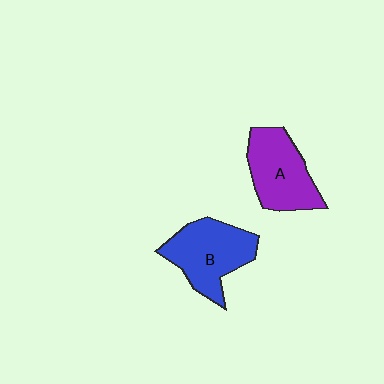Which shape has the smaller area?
Shape A (purple).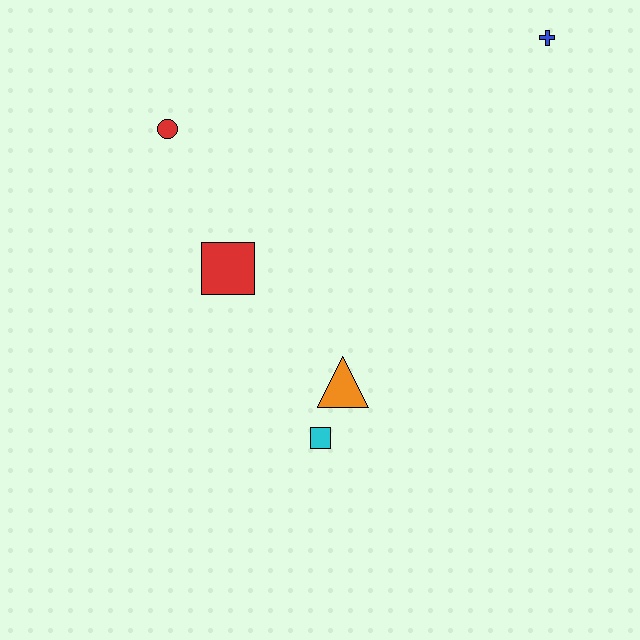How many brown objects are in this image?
There are no brown objects.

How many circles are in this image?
There is 1 circle.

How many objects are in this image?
There are 5 objects.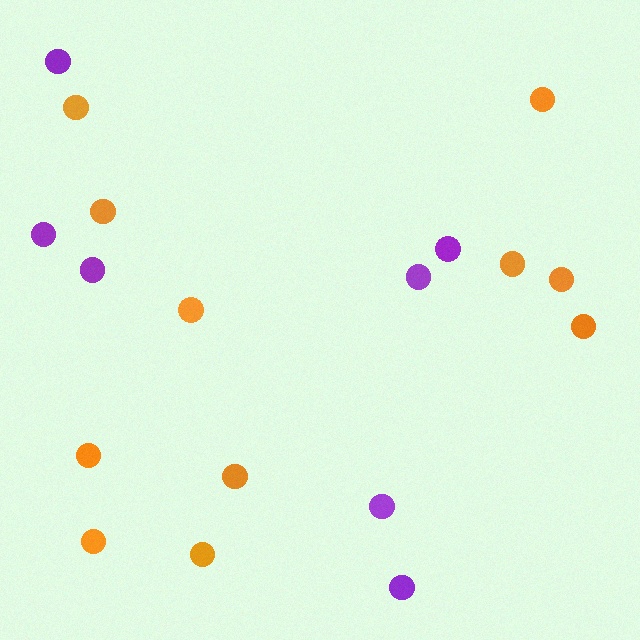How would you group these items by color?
There are 2 groups: one group of purple circles (7) and one group of orange circles (11).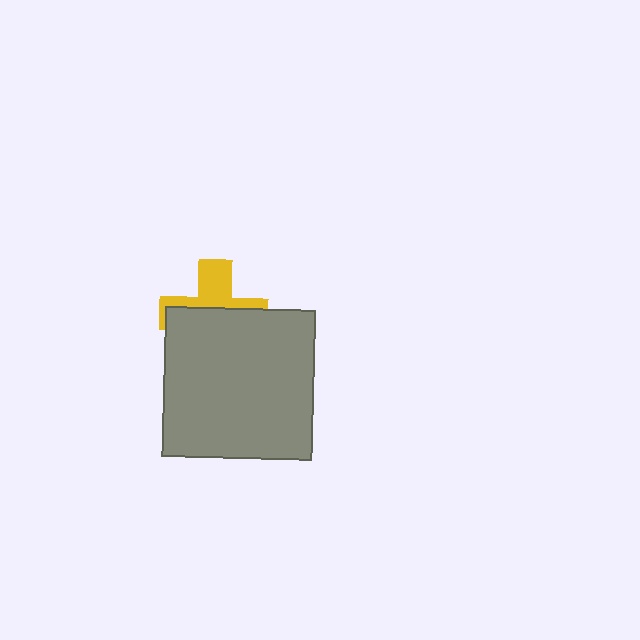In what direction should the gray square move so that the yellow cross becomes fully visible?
The gray square should move down. That is the shortest direction to clear the overlap and leave the yellow cross fully visible.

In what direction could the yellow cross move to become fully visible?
The yellow cross could move up. That would shift it out from behind the gray square entirely.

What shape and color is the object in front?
The object in front is a gray square.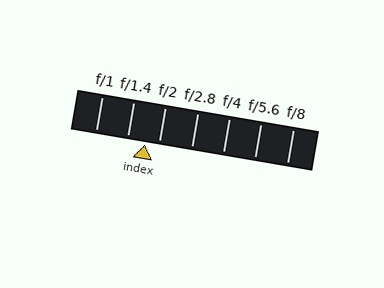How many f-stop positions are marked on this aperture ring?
There are 7 f-stop positions marked.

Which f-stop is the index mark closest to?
The index mark is closest to f/2.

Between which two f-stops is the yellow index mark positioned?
The index mark is between f/1.4 and f/2.